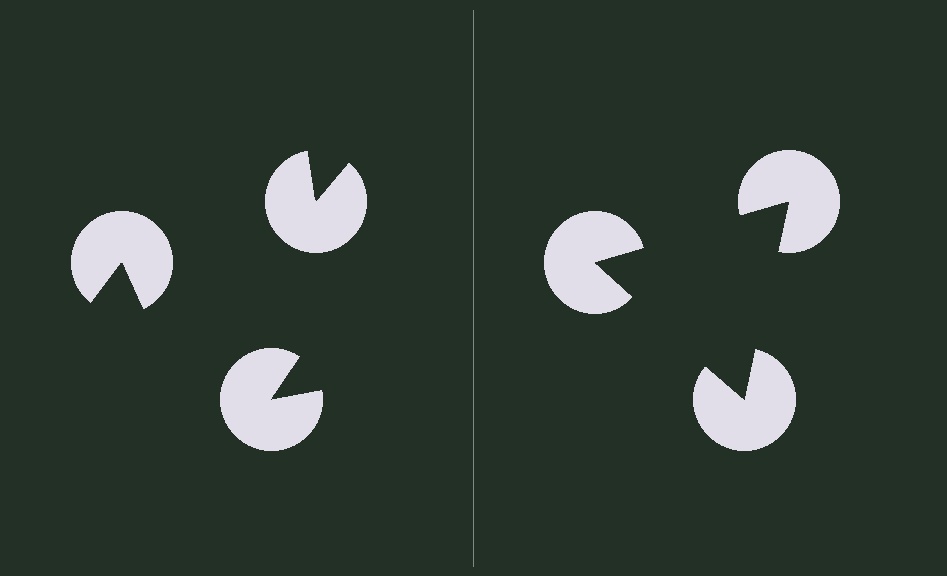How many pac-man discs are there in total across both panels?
6 — 3 on each side.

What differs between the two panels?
The pac-man discs are positioned identically on both sides; only the wedge orientations differ. On the right they align to a triangle; on the left they are misaligned.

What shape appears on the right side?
An illusory triangle.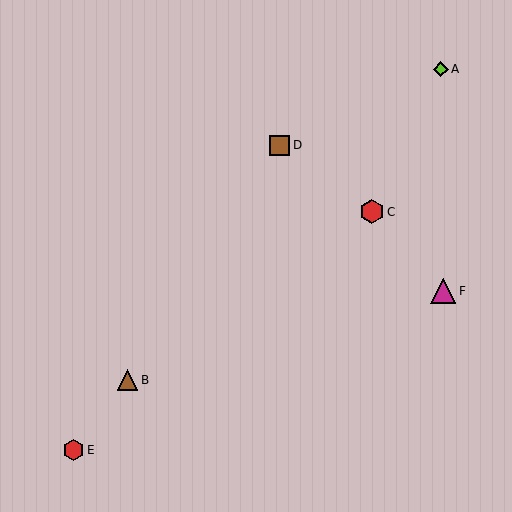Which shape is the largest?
The magenta triangle (labeled F) is the largest.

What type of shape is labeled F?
Shape F is a magenta triangle.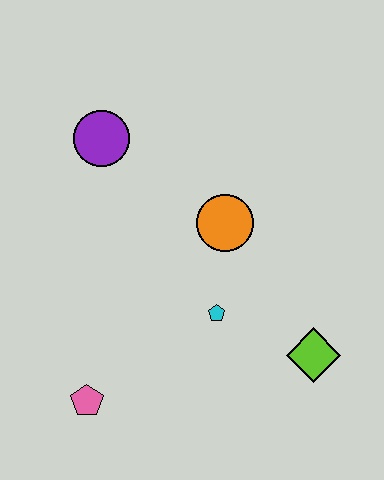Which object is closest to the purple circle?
The orange circle is closest to the purple circle.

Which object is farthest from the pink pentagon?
The purple circle is farthest from the pink pentagon.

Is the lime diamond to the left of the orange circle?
No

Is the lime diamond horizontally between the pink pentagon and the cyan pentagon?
No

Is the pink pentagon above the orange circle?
No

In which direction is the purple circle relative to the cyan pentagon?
The purple circle is above the cyan pentagon.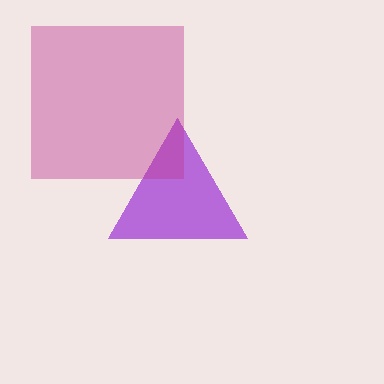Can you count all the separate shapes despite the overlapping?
Yes, there are 2 separate shapes.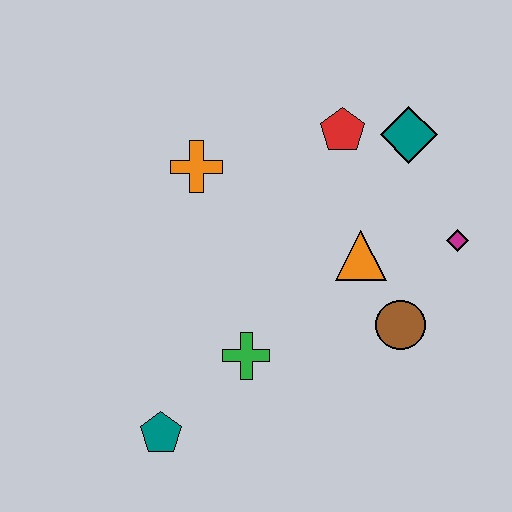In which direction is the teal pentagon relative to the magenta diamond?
The teal pentagon is to the left of the magenta diamond.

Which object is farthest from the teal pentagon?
The teal diamond is farthest from the teal pentagon.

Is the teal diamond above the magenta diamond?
Yes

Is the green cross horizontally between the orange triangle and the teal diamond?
No